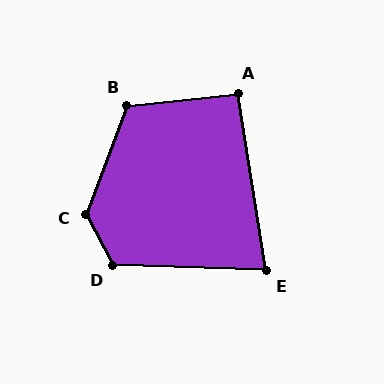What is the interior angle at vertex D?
Approximately 119 degrees (obtuse).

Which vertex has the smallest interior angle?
E, at approximately 79 degrees.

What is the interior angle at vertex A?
Approximately 93 degrees (approximately right).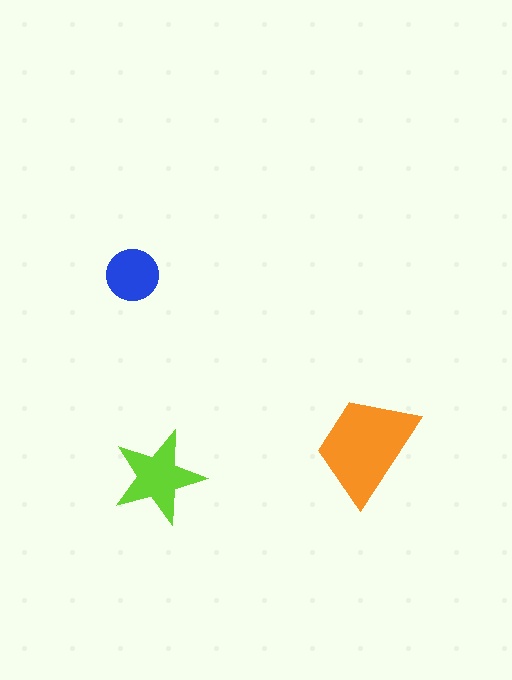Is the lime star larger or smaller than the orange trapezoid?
Smaller.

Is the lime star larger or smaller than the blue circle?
Larger.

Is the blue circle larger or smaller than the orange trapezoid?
Smaller.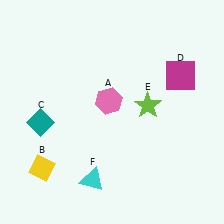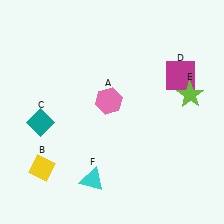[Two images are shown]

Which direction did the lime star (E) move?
The lime star (E) moved right.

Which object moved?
The lime star (E) moved right.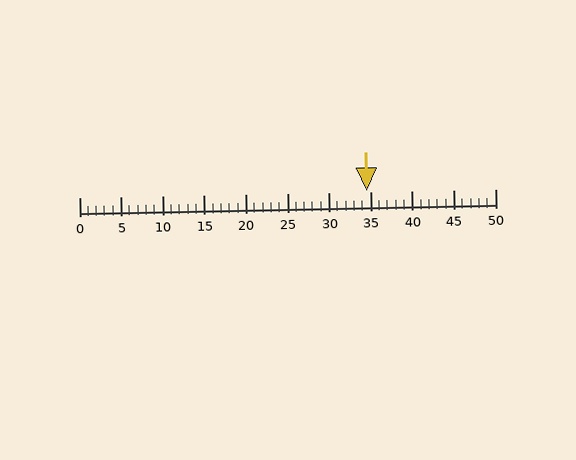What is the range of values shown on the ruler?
The ruler shows values from 0 to 50.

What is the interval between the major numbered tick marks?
The major tick marks are spaced 5 units apart.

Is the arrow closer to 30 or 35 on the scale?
The arrow is closer to 35.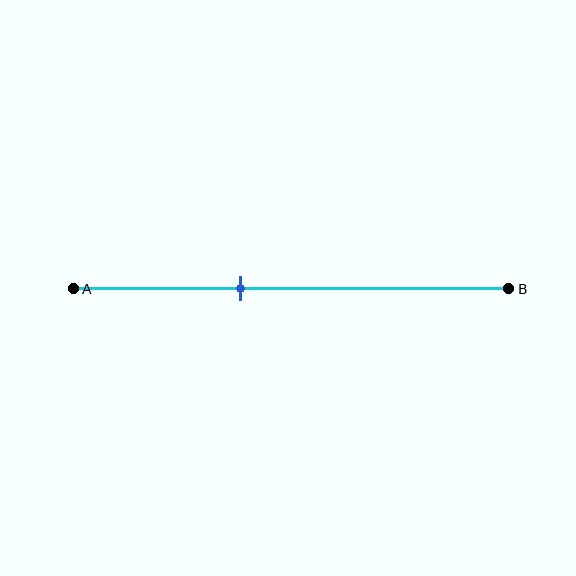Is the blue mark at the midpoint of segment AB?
No, the mark is at about 40% from A, not at the 50% midpoint.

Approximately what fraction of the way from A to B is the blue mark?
The blue mark is approximately 40% of the way from A to B.